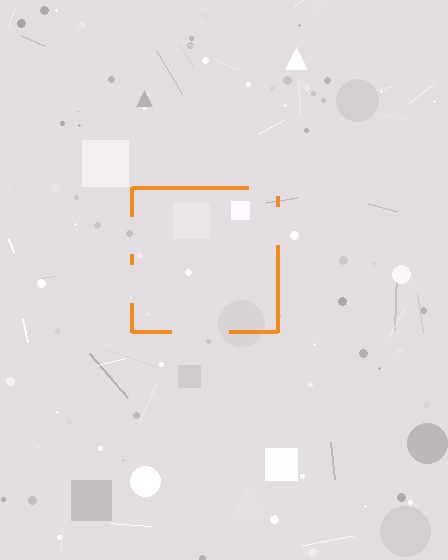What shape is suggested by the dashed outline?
The dashed outline suggests a square.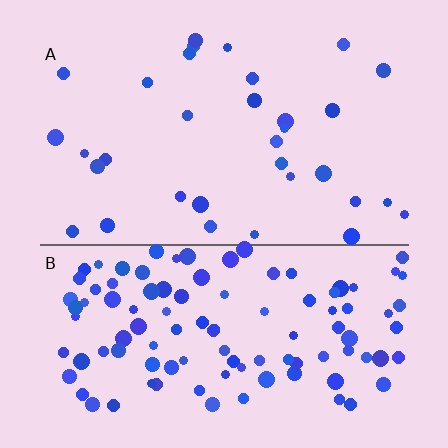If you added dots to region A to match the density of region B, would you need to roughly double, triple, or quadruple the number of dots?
Approximately triple.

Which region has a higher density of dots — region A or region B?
B (the bottom).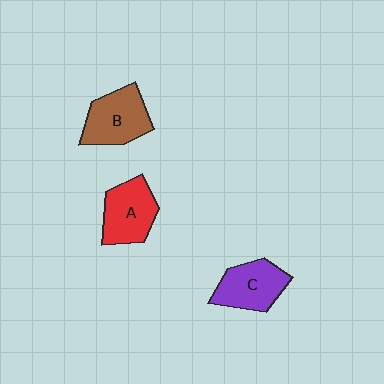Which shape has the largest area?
Shape B (brown).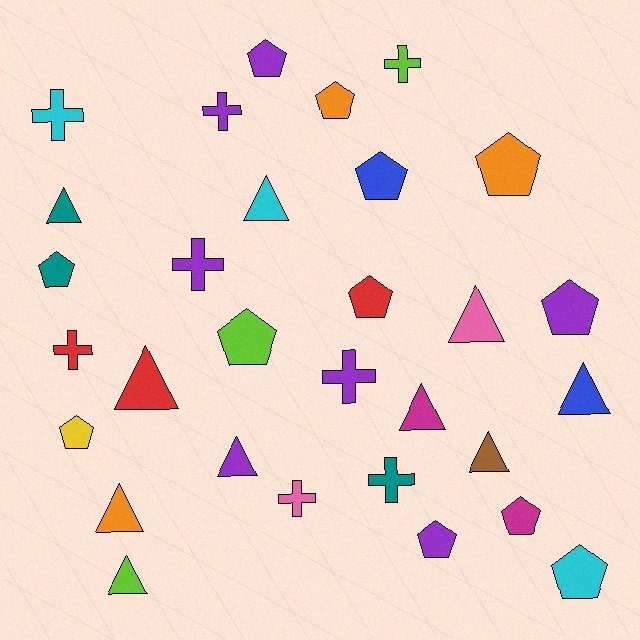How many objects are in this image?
There are 30 objects.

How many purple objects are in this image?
There are 7 purple objects.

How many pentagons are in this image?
There are 12 pentagons.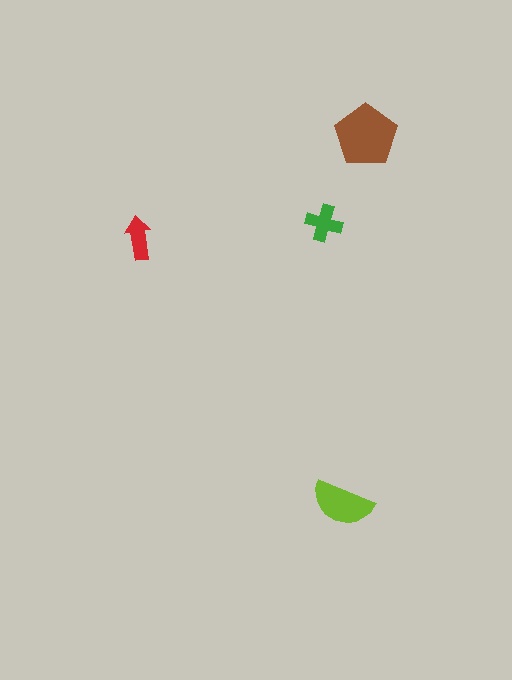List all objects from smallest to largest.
The red arrow, the green cross, the lime semicircle, the brown pentagon.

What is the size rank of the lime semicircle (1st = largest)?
2nd.